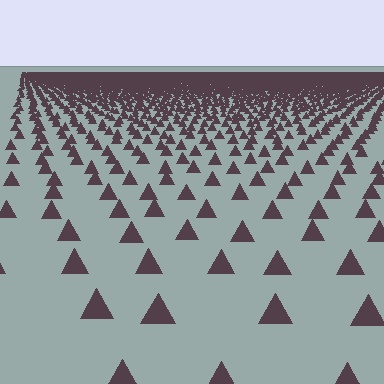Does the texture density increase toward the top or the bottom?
Density increases toward the top.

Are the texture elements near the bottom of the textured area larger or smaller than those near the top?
Larger. Near the bottom, elements are closer to the viewer and appear at a bigger on-screen size.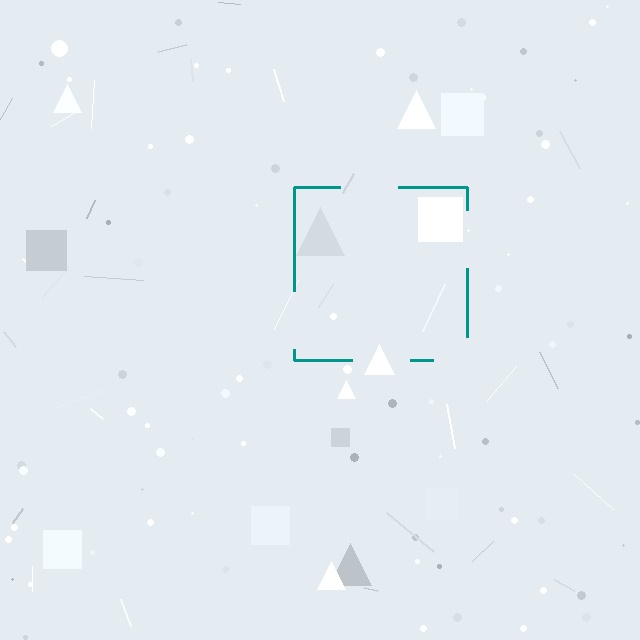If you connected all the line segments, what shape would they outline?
They would outline a square.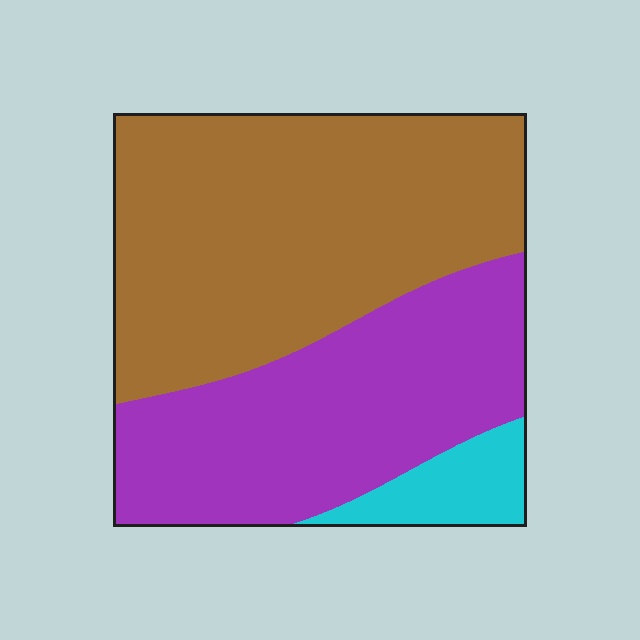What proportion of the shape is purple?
Purple covers roughly 40% of the shape.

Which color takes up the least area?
Cyan, at roughly 10%.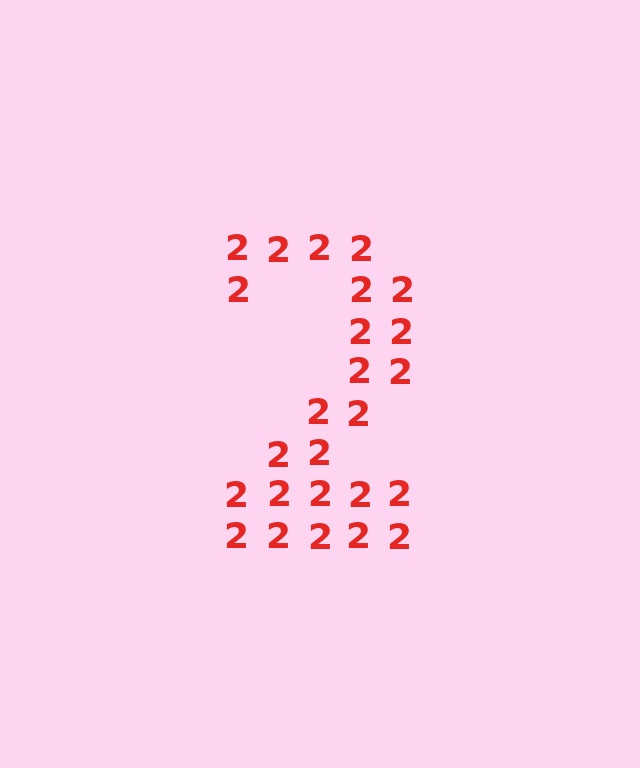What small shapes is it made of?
It is made of small digit 2's.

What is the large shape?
The large shape is the digit 2.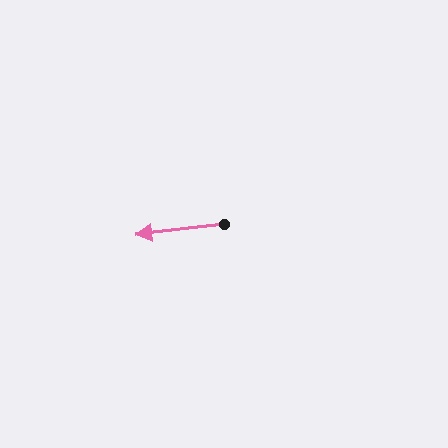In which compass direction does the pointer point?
West.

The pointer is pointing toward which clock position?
Roughly 9 o'clock.